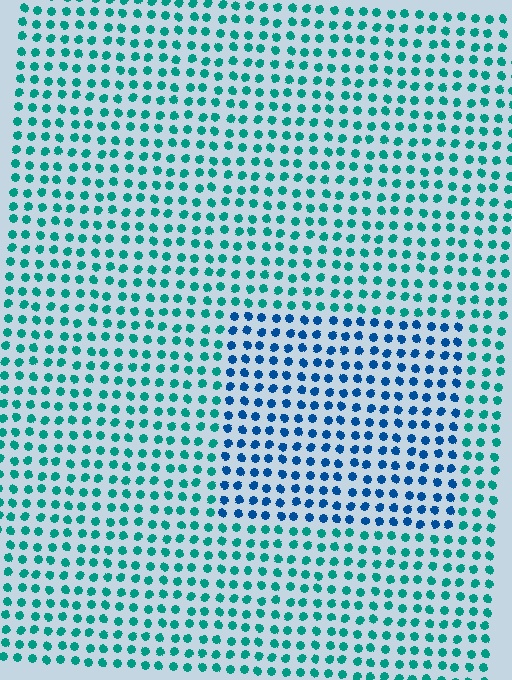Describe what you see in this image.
The image is filled with small teal elements in a uniform arrangement. A rectangle-shaped region is visible where the elements are tinted to a slightly different hue, forming a subtle color boundary.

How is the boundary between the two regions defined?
The boundary is defined purely by a slight shift in hue (about 39 degrees). Spacing, size, and orientation are identical on both sides.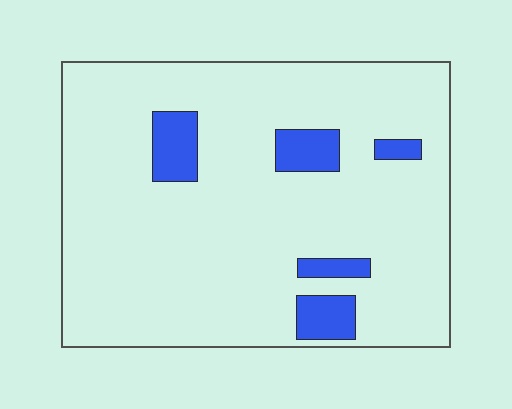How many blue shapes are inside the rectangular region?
5.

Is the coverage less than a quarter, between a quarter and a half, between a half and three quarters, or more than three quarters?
Less than a quarter.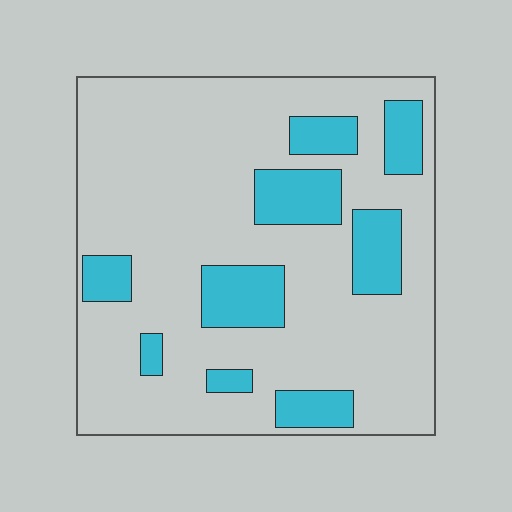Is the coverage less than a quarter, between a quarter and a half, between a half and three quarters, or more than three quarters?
Less than a quarter.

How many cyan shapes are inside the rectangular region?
9.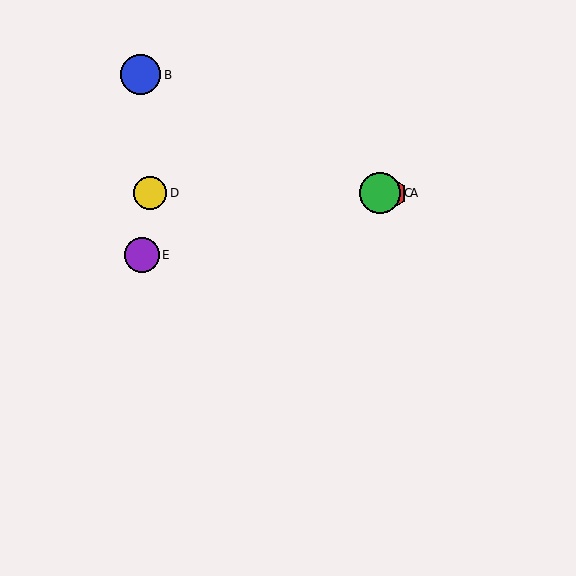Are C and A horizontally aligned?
Yes, both are at y≈193.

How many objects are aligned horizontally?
3 objects (A, C, D) are aligned horizontally.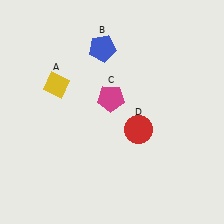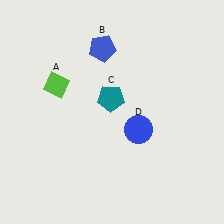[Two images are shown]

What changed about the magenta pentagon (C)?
In Image 1, C is magenta. In Image 2, it changed to teal.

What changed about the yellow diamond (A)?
In Image 1, A is yellow. In Image 2, it changed to lime.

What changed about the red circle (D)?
In Image 1, D is red. In Image 2, it changed to blue.